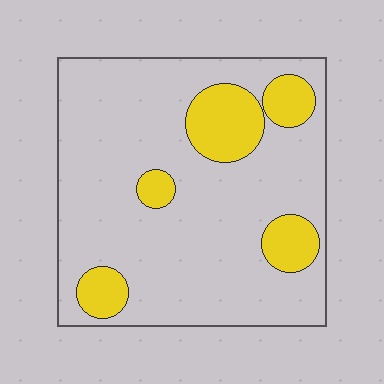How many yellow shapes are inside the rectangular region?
5.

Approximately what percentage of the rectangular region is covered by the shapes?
Approximately 20%.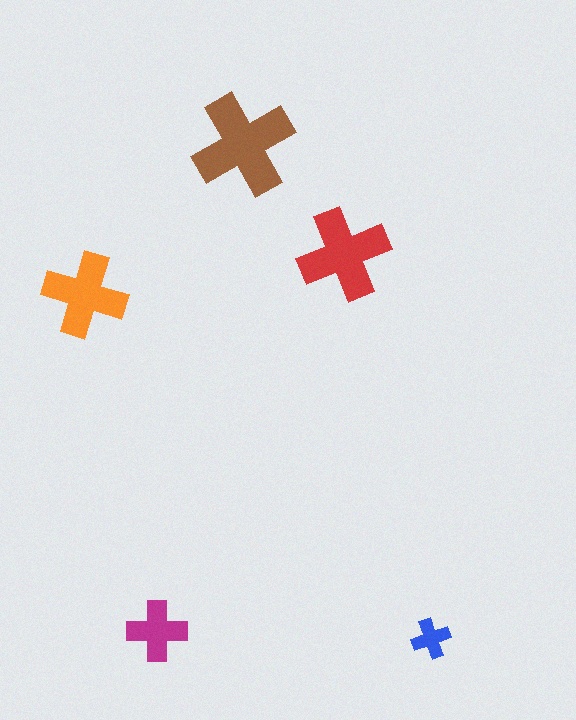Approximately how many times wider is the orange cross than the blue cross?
About 2 times wider.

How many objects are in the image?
There are 5 objects in the image.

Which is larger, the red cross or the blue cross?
The red one.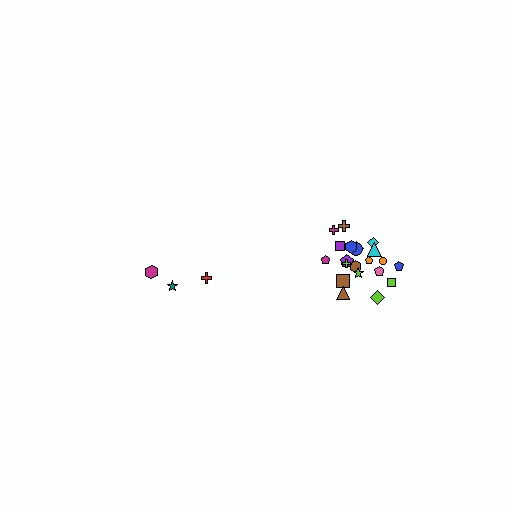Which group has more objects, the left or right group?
The right group.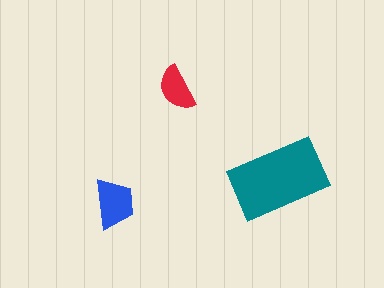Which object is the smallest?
The red semicircle.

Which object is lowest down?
The blue trapezoid is bottommost.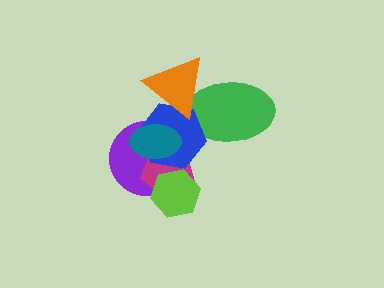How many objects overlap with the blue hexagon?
5 objects overlap with the blue hexagon.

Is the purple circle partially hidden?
Yes, it is partially covered by another shape.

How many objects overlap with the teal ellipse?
3 objects overlap with the teal ellipse.